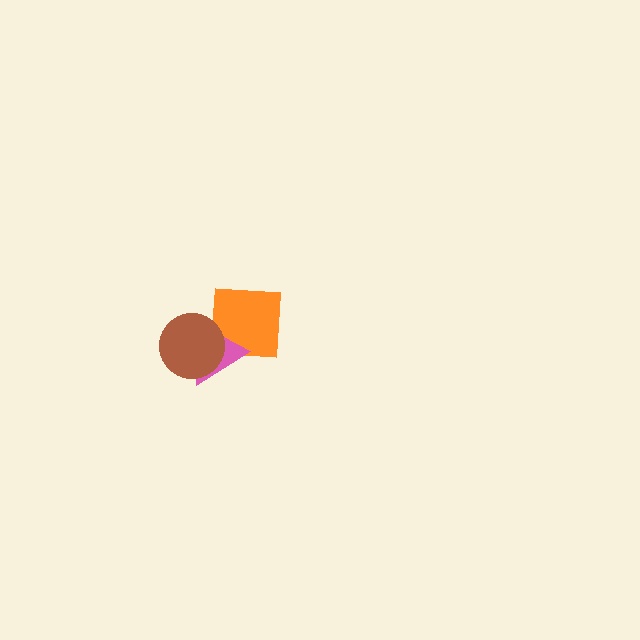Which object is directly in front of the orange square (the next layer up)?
The pink triangle is directly in front of the orange square.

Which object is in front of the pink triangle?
The brown circle is in front of the pink triangle.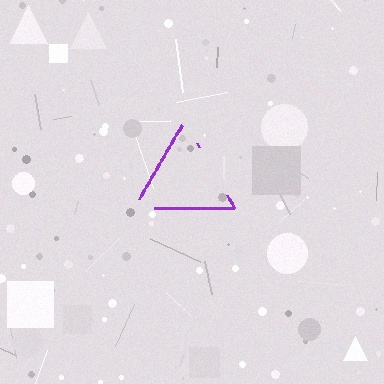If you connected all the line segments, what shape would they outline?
They would outline a triangle.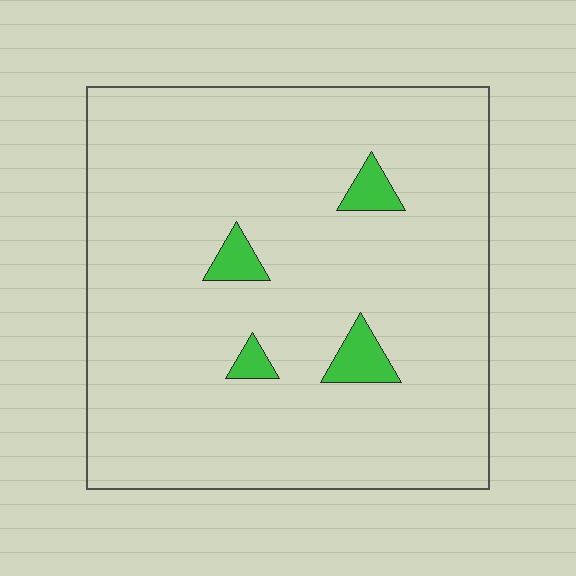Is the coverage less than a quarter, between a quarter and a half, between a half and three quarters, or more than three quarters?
Less than a quarter.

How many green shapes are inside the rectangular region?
4.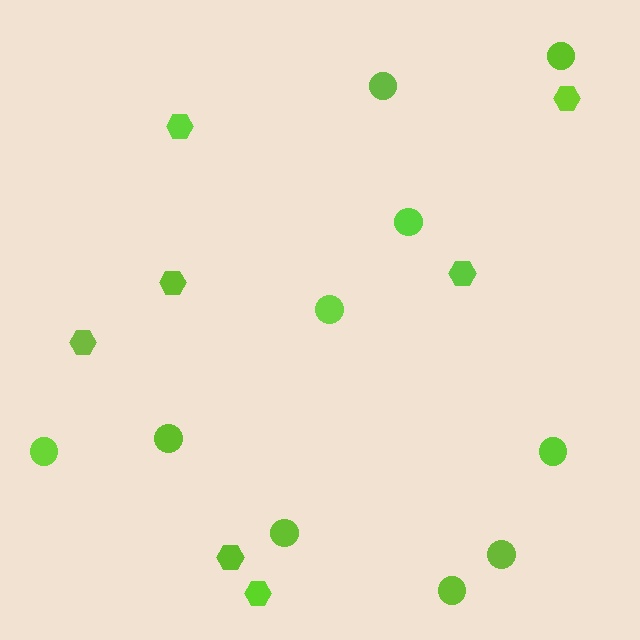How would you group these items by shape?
There are 2 groups: one group of circles (10) and one group of hexagons (7).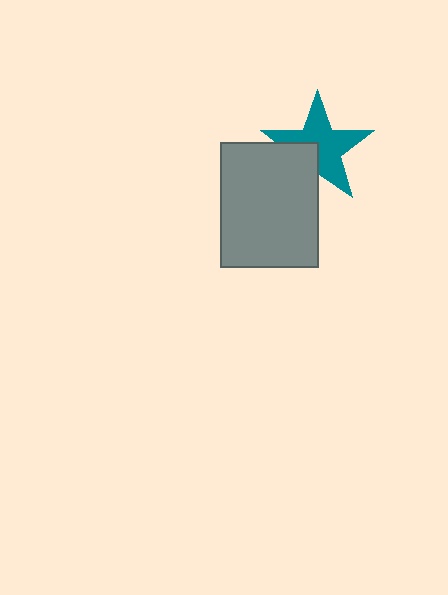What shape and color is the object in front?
The object in front is a gray rectangle.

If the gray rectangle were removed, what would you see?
You would see the complete teal star.